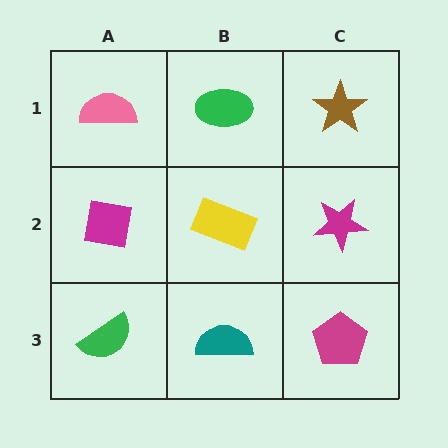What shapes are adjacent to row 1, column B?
A yellow rectangle (row 2, column B), a pink semicircle (row 1, column A), a brown star (row 1, column C).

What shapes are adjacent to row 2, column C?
A brown star (row 1, column C), a magenta pentagon (row 3, column C), a yellow rectangle (row 2, column B).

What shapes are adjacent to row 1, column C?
A magenta star (row 2, column C), a green ellipse (row 1, column B).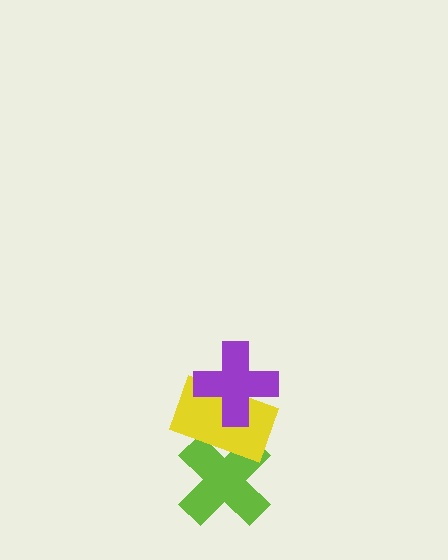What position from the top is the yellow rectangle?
The yellow rectangle is 2nd from the top.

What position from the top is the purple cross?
The purple cross is 1st from the top.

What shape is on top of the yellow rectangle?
The purple cross is on top of the yellow rectangle.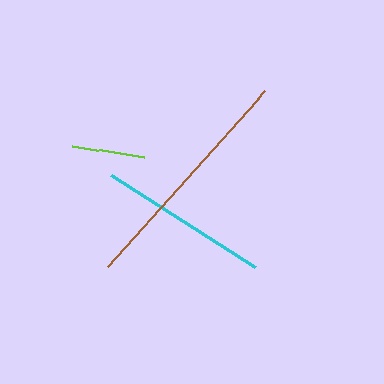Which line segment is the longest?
The brown line is the longest at approximately 237 pixels.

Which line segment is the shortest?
The lime line is the shortest at approximately 73 pixels.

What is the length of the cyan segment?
The cyan segment is approximately 171 pixels long.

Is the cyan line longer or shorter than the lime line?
The cyan line is longer than the lime line.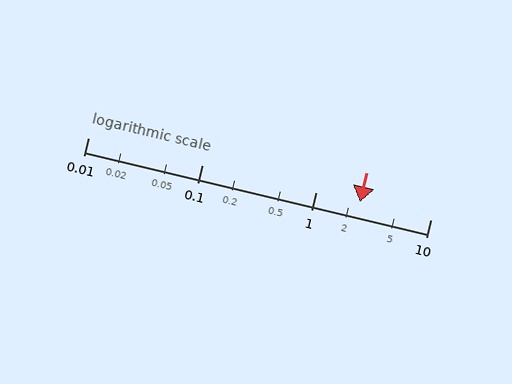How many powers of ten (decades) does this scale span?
The scale spans 3 decades, from 0.01 to 10.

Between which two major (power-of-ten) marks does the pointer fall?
The pointer is between 1 and 10.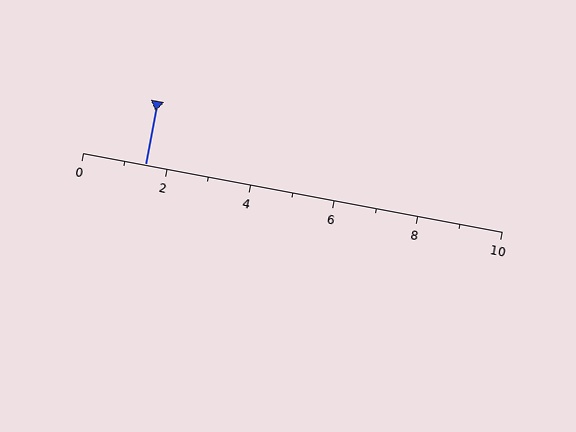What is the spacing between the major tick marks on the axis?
The major ticks are spaced 2 apart.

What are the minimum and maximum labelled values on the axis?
The axis runs from 0 to 10.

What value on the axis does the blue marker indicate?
The marker indicates approximately 1.5.